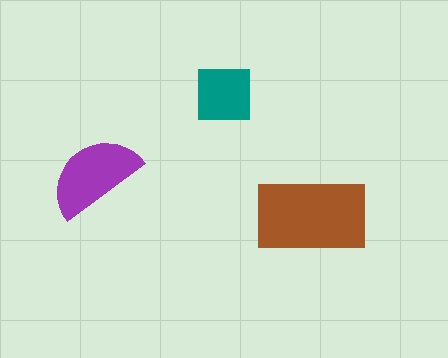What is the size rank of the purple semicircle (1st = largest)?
2nd.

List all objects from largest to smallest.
The brown rectangle, the purple semicircle, the teal square.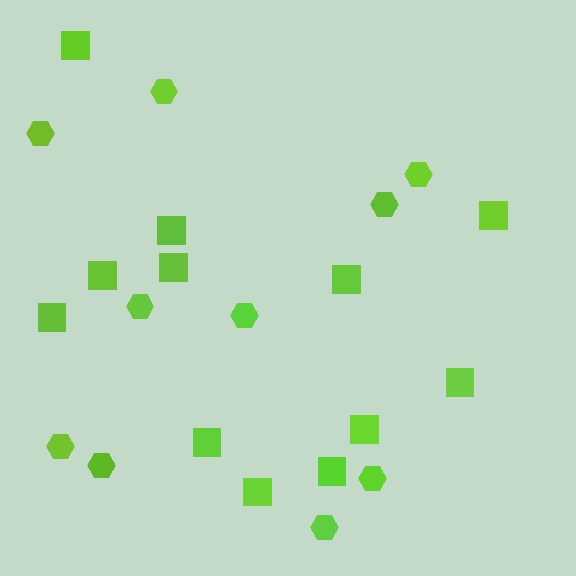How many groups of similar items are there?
There are 2 groups: one group of hexagons (10) and one group of squares (12).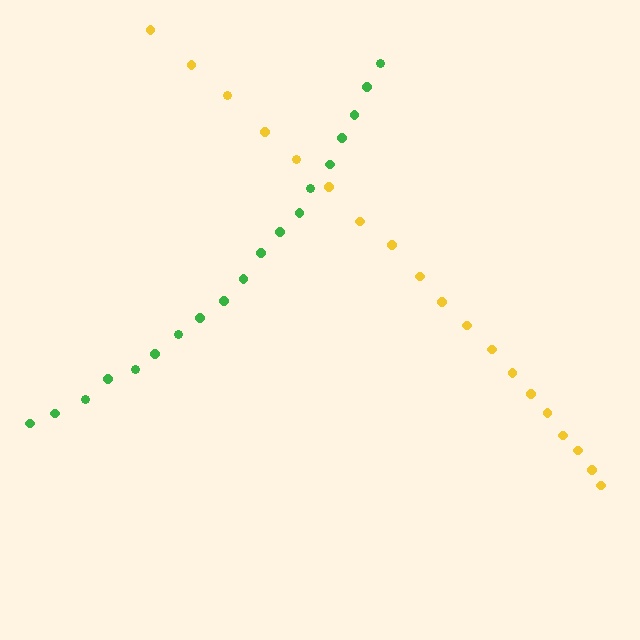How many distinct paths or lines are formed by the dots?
There are 2 distinct paths.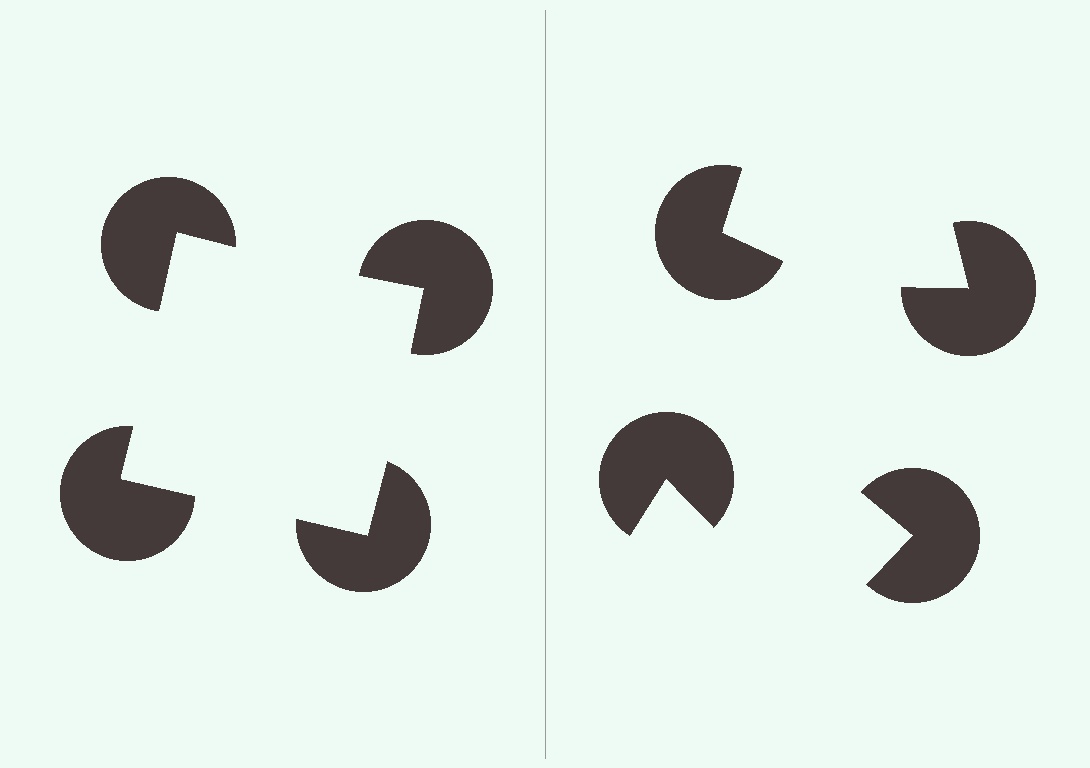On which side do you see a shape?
An illusory square appears on the left side. On the right side the wedge cuts are rotated, so no coherent shape forms.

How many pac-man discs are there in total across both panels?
8 — 4 on each side.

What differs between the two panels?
The pac-man discs are positioned identically on both sides; only the wedge orientations differ. On the left they align to a square; on the right they are misaligned.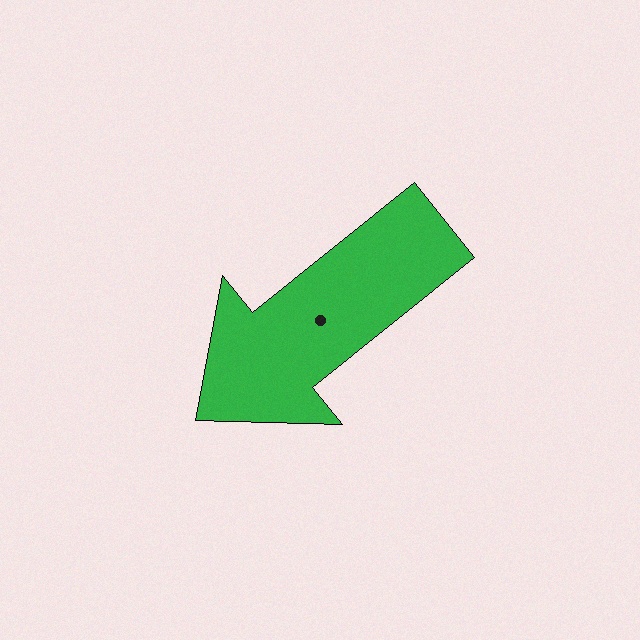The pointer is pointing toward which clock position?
Roughly 8 o'clock.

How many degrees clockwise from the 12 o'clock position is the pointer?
Approximately 231 degrees.